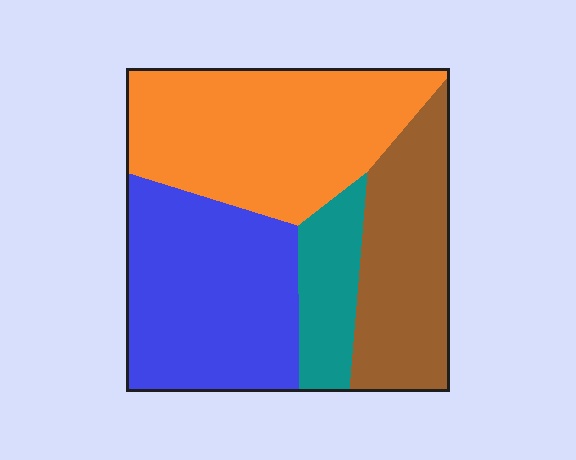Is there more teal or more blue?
Blue.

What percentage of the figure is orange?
Orange takes up between a quarter and a half of the figure.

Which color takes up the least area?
Teal, at roughly 10%.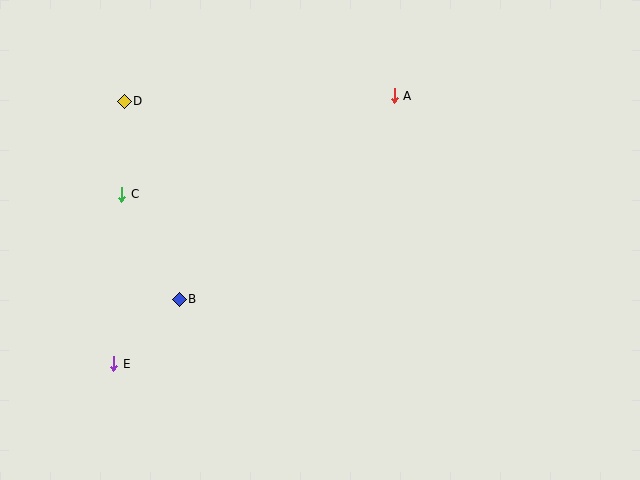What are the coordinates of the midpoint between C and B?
The midpoint between C and B is at (150, 247).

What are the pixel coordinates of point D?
Point D is at (124, 101).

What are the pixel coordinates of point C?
Point C is at (122, 194).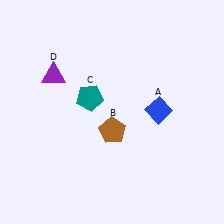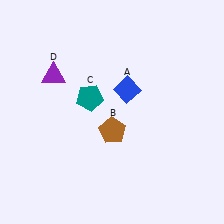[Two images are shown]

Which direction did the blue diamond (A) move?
The blue diamond (A) moved left.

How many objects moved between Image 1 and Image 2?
1 object moved between the two images.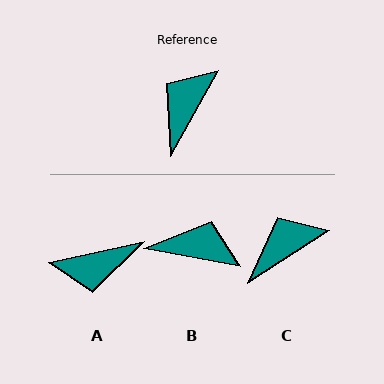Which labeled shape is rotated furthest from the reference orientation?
A, about 132 degrees away.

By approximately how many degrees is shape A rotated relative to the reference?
Approximately 132 degrees counter-clockwise.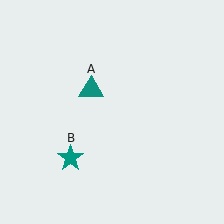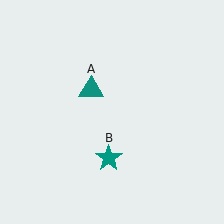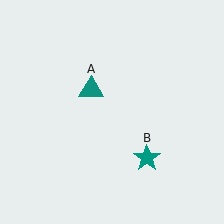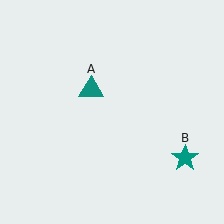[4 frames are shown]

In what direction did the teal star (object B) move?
The teal star (object B) moved right.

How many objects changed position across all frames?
1 object changed position: teal star (object B).